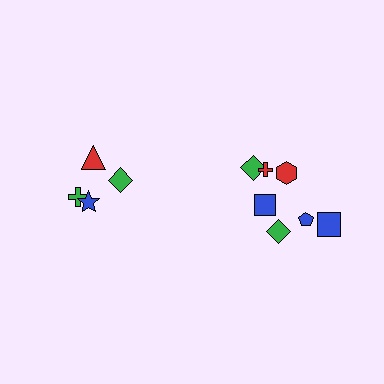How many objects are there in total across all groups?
There are 11 objects.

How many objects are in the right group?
There are 7 objects.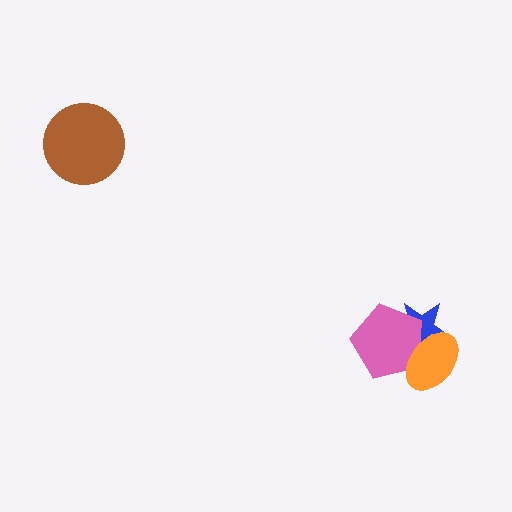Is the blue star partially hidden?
Yes, it is partially covered by another shape.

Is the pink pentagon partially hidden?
Yes, it is partially covered by another shape.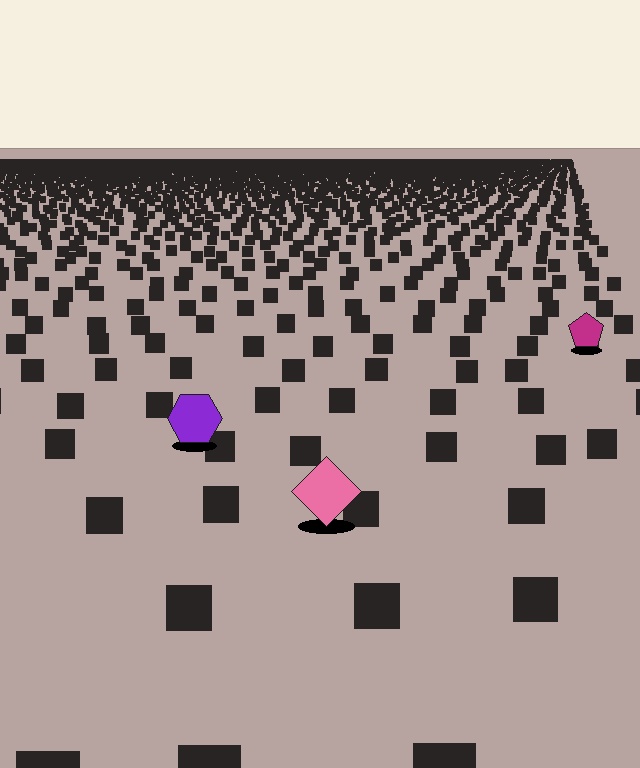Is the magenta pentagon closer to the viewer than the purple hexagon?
No. The purple hexagon is closer — you can tell from the texture gradient: the ground texture is coarser near it.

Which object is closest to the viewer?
The pink diamond is closest. The texture marks near it are larger and more spread out.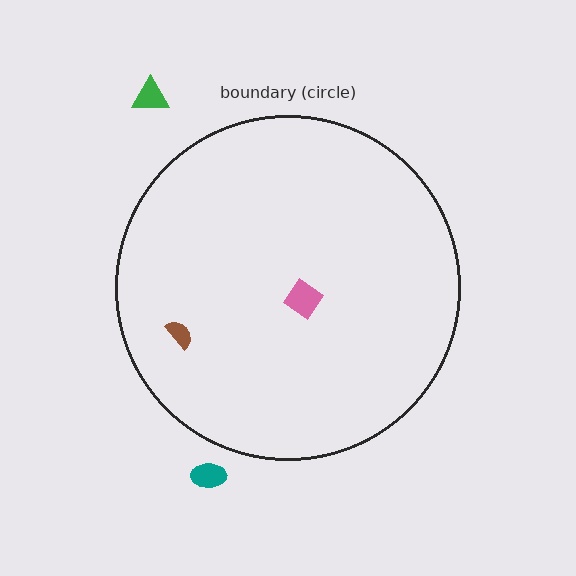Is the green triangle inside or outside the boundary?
Outside.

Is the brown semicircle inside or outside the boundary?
Inside.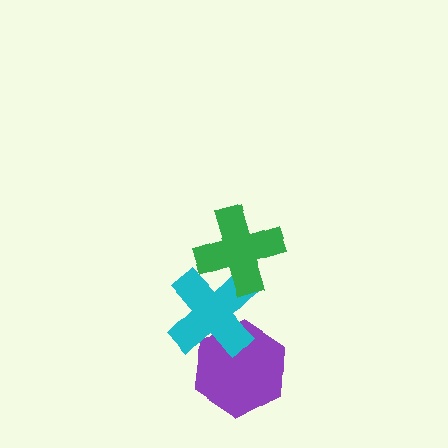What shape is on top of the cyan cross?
The green cross is on top of the cyan cross.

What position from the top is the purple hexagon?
The purple hexagon is 3rd from the top.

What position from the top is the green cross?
The green cross is 1st from the top.